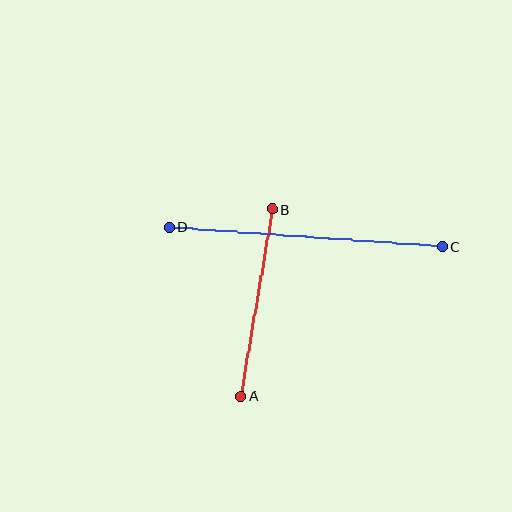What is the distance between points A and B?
The distance is approximately 190 pixels.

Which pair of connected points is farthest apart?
Points C and D are farthest apart.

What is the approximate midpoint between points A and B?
The midpoint is at approximately (257, 303) pixels.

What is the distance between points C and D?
The distance is approximately 274 pixels.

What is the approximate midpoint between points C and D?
The midpoint is at approximately (306, 237) pixels.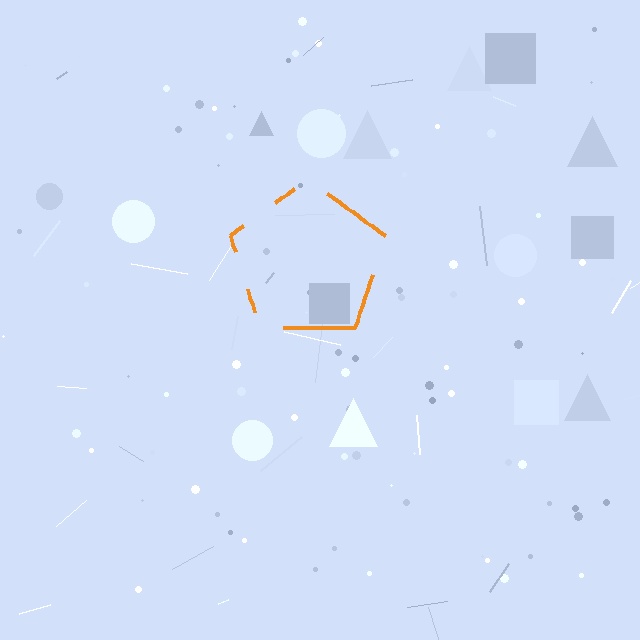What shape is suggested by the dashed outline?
The dashed outline suggests a pentagon.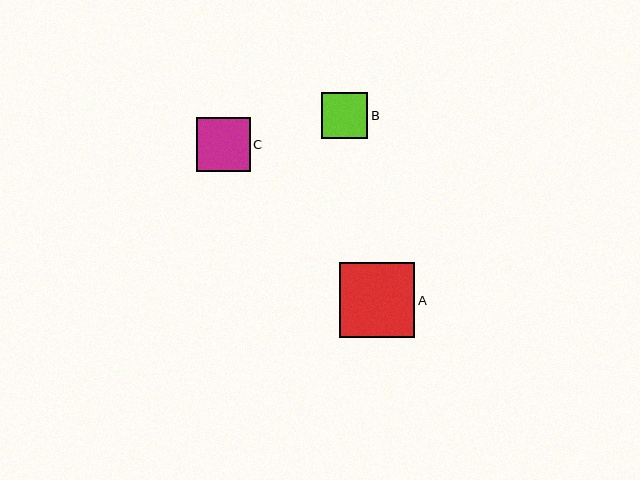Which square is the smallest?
Square B is the smallest with a size of approximately 46 pixels.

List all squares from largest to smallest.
From largest to smallest: A, C, B.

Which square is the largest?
Square A is the largest with a size of approximately 76 pixels.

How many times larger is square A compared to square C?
Square A is approximately 1.4 times the size of square C.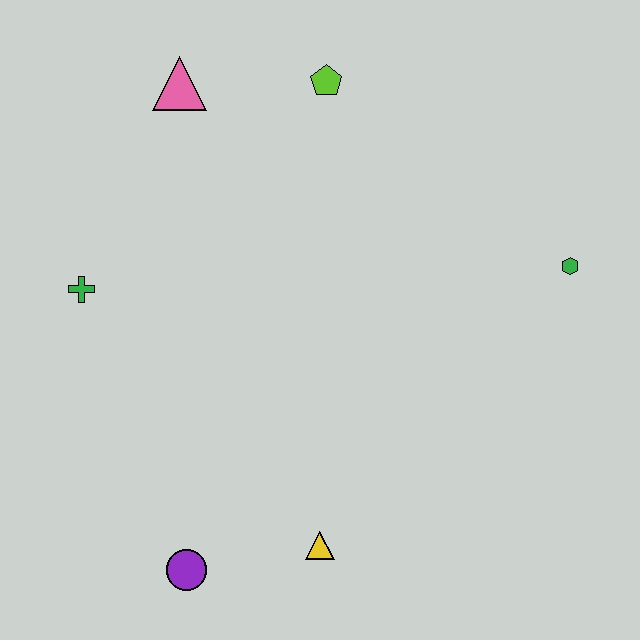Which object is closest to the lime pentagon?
The pink triangle is closest to the lime pentagon.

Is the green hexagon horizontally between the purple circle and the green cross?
No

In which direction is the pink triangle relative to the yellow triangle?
The pink triangle is above the yellow triangle.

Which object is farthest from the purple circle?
The lime pentagon is farthest from the purple circle.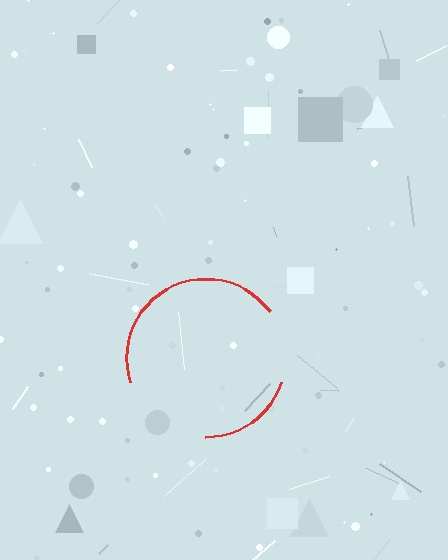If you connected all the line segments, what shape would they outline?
They would outline a circle.